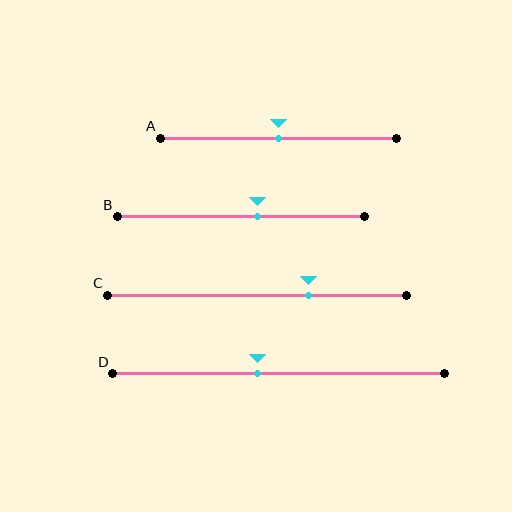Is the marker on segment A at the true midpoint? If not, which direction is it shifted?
Yes, the marker on segment A is at the true midpoint.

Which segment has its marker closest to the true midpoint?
Segment A has its marker closest to the true midpoint.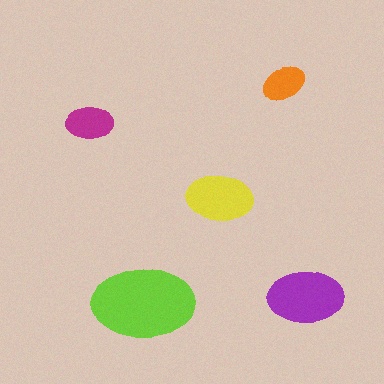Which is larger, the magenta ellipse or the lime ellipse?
The lime one.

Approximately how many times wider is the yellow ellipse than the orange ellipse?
About 1.5 times wider.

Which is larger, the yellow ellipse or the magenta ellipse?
The yellow one.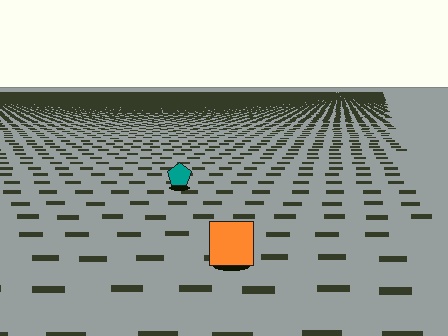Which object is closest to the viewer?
The orange square is closest. The texture marks near it are larger and more spread out.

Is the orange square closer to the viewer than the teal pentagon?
Yes. The orange square is closer — you can tell from the texture gradient: the ground texture is coarser near it.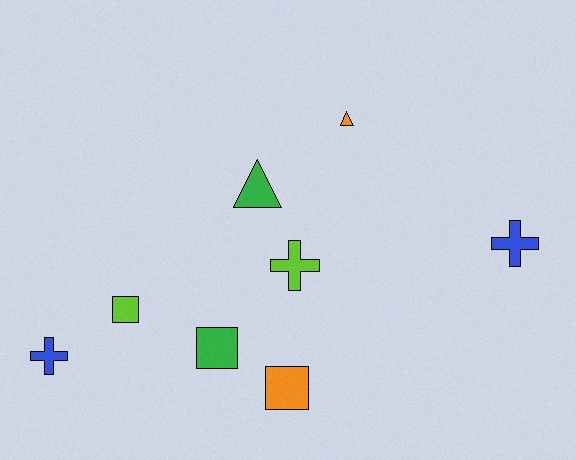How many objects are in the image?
There are 8 objects.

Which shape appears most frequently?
Cross, with 3 objects.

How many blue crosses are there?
There are 2 blue crosses.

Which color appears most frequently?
Lime, with 2 objects.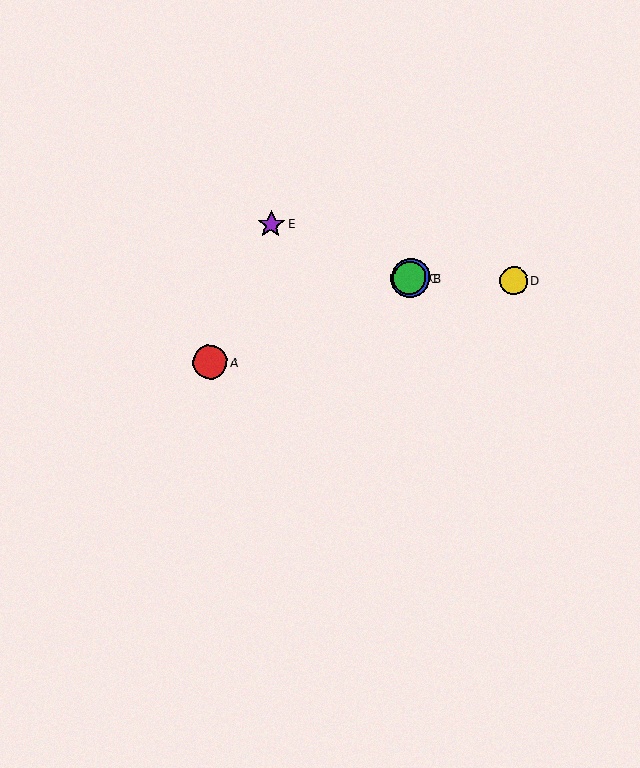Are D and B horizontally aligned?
Yes, both are at y≈280.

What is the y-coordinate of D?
Object D is at y≈280.